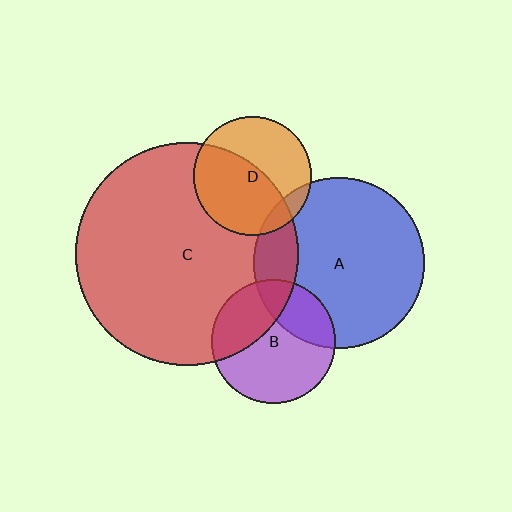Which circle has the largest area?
Circle C (red).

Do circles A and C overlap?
Yes.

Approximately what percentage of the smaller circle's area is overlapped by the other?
Approximately 15%.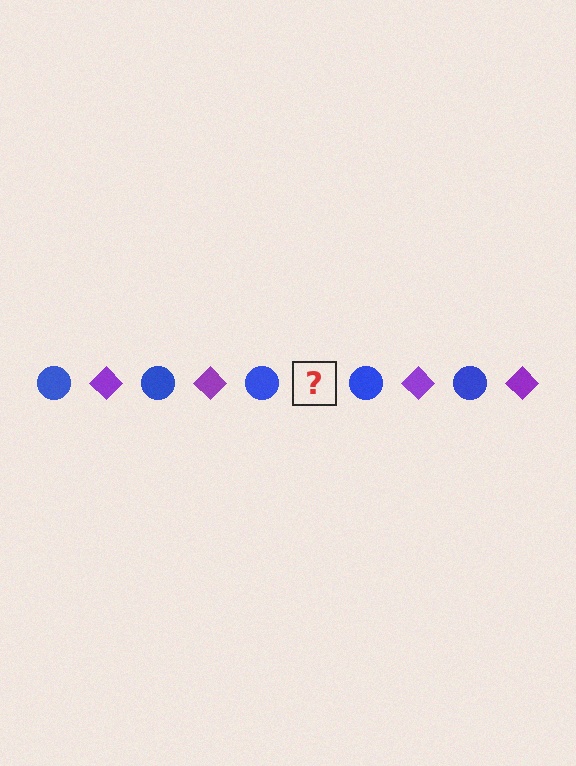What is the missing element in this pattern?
The missing element is a purple diamond.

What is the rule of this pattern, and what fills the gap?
The rule is that the pattern alternates between blue circle and purple diamond. The gap should be filled with a purple diamond.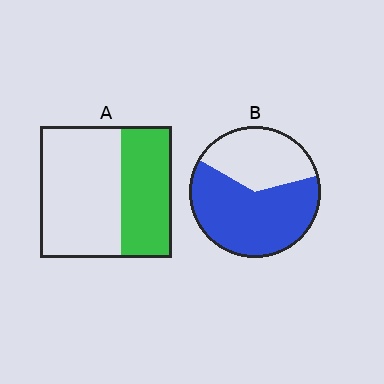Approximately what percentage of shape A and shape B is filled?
A is approximately 40% and B is approximately 60%.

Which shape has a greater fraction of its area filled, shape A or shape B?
Shape B.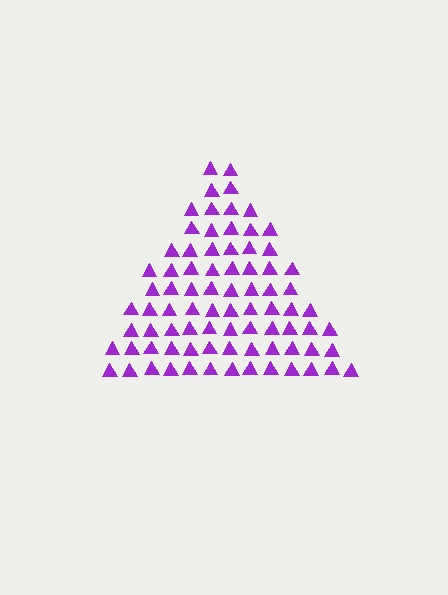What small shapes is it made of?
It is made of small triangles.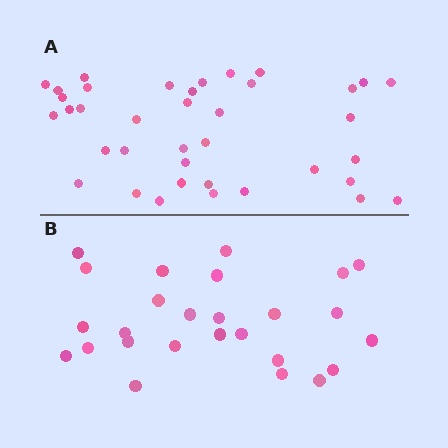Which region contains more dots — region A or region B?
Region A (the top region) has more dots.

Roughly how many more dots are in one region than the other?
Region A has roughly 12 or so more dots than region B.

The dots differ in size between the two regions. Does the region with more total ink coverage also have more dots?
No. Region B has more total ink coverage because its dots are larger, but region A actually contains more individual dots. Total area can be misleading — the number of items is what matters here.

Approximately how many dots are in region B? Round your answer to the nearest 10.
About 30 dots. (The exact count is 26, which rounds to 30.)